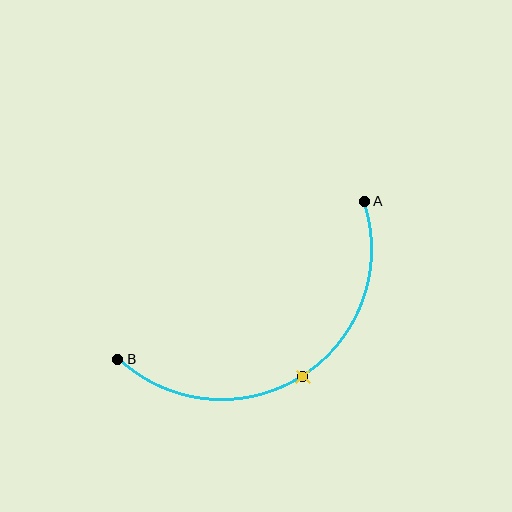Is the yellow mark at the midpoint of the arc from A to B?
Yes. The yellow mark lies on the arc at equal arc-length from both A and B — it is the arc midpoint.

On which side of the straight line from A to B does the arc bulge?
The arc bulges below the straight line connecting A and B.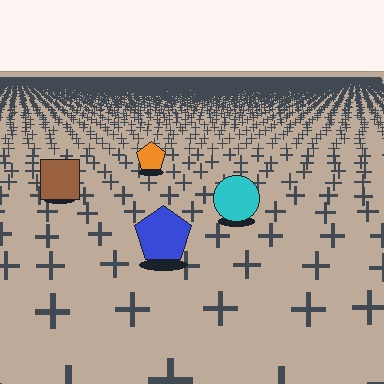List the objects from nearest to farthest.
From nearest to farthest: the blue pentagon, the cyan circle, the brown square, the orange pentagon.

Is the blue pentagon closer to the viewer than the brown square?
Yes. The blue pentagon is closer — you can tell from the texture gradient: the ground texture is coarser near it.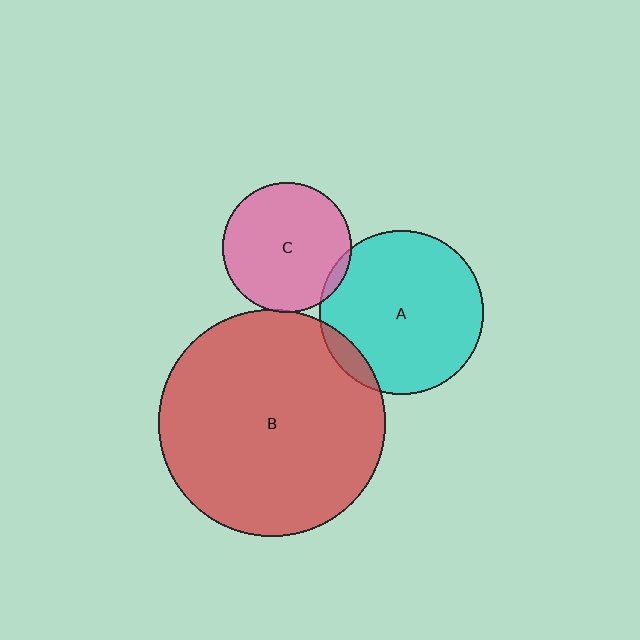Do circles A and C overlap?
Yes.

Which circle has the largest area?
Circle B (red).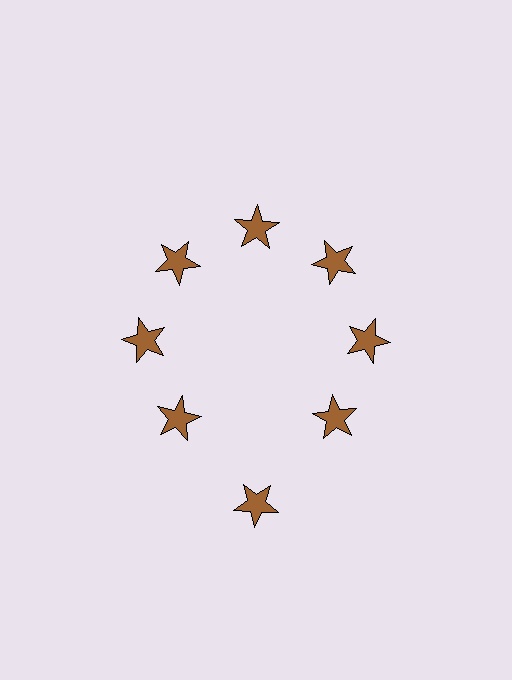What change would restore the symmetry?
The symmetry would be restored by moving it inward, back onto the ring so that all 8 stars sit at equal angles and equal distance from the center.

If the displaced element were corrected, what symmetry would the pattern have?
It would have 8-fold rotational symmetry — the pattern would map onto itself every 45 degrees.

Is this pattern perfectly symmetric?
No. The 8 brown stars are arranged in a ring, but one element near the 6 o'clock position is pushed outward from the center, breaking the 8-fold rotational symmetry.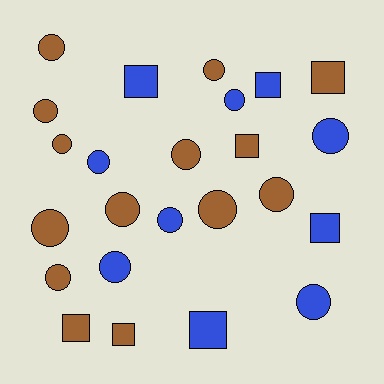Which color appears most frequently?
Brown, with 14 objects.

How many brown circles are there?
There are 10 brown circles.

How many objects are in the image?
There are 24 objects.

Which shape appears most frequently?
Circle, with 16 objects.